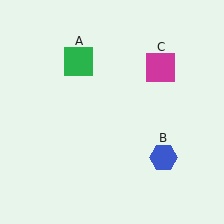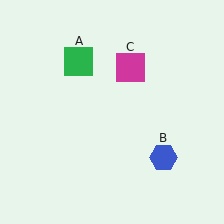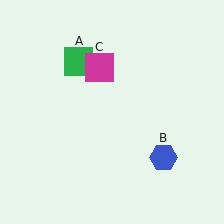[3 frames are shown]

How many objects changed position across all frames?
1 object changed position: magenta square (object C).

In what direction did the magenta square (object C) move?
The magenta square (object C) moved left.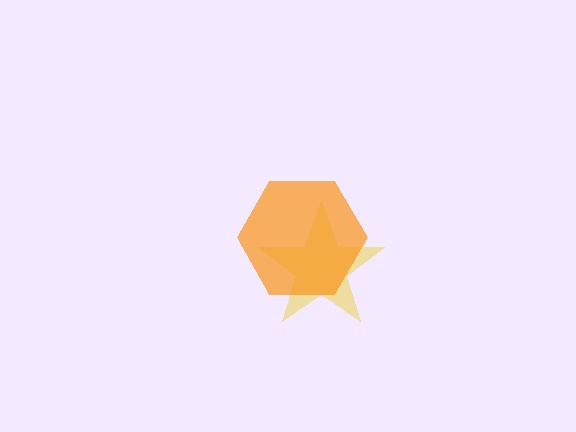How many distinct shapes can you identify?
There are 2 distinct shapes: a yellow star, an orange hexagon.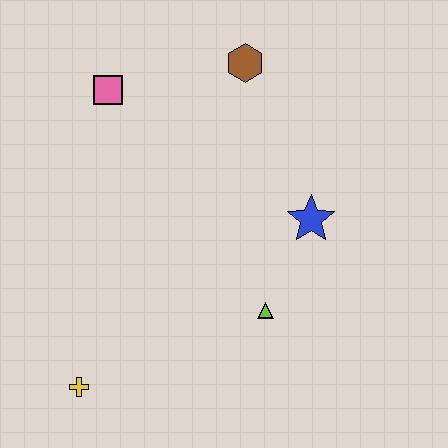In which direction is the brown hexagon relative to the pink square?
The brown hexagon is to the right of the pink square.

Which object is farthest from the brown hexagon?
The yellow cross is farthest from the brown hexagon.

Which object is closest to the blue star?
The lime triangle is closest to the blue star.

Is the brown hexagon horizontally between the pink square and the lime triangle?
Yes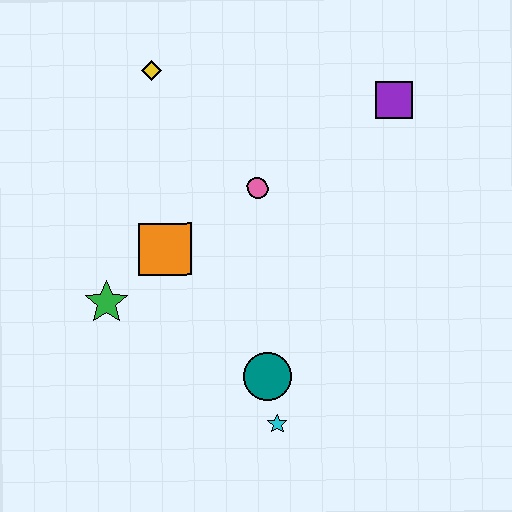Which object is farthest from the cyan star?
The yellow diamond is farthest from the cyan star.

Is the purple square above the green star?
Yes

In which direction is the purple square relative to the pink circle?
The purple square is to the right of the pink circle.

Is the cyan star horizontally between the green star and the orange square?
No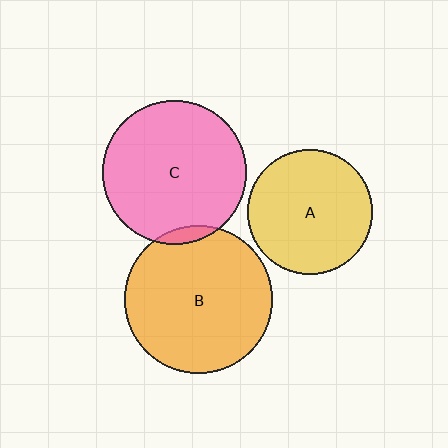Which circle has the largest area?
Circle B (orange).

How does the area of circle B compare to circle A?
Approximately 1.4 times.